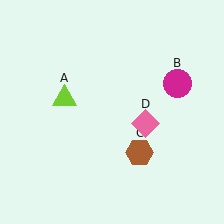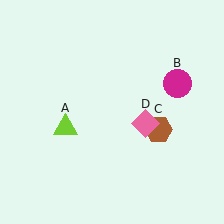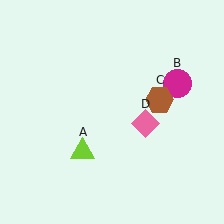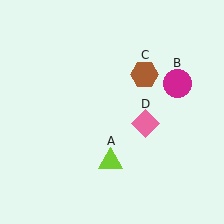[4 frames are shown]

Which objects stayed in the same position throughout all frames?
Magenta circle (object B) and pink diamond (object D) remained stationary.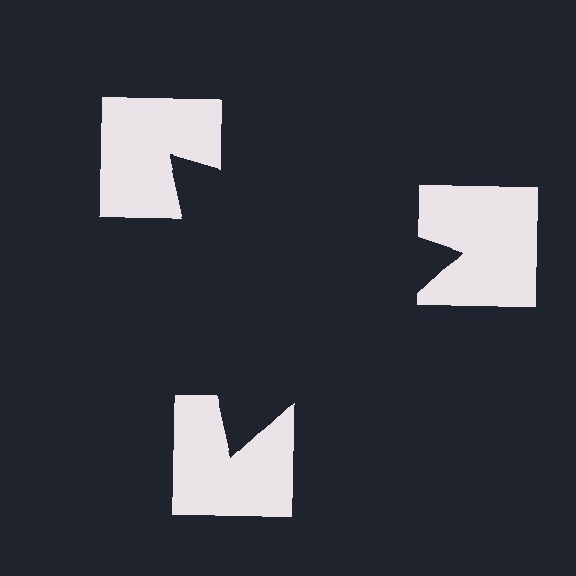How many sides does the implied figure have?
3 sides.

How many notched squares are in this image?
There are 3 — one at each vertex of the illusory triangle.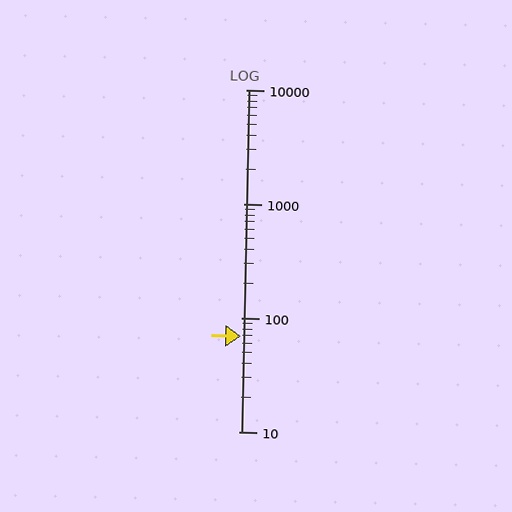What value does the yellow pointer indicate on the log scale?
The pointer indicates approximately 69.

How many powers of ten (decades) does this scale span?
The scale spans 3 decades, from 10 to 10000.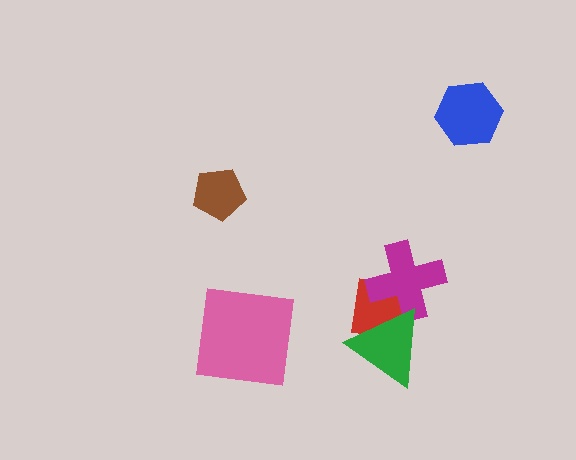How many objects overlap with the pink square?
0 objects overlap with the pink square.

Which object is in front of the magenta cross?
The green triangle is in front of the magenta cross.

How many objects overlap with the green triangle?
2 objects overlap with the green triangle.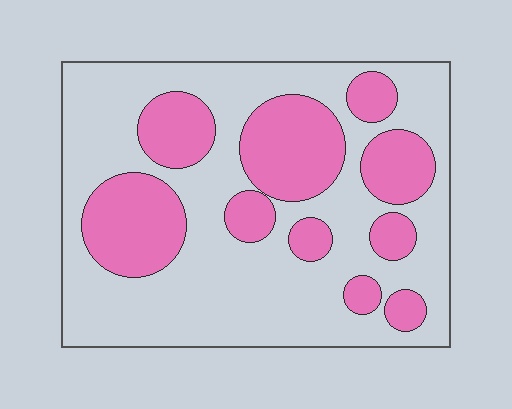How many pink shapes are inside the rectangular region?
10.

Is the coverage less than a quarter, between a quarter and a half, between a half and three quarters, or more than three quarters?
Between a quarter and a half.